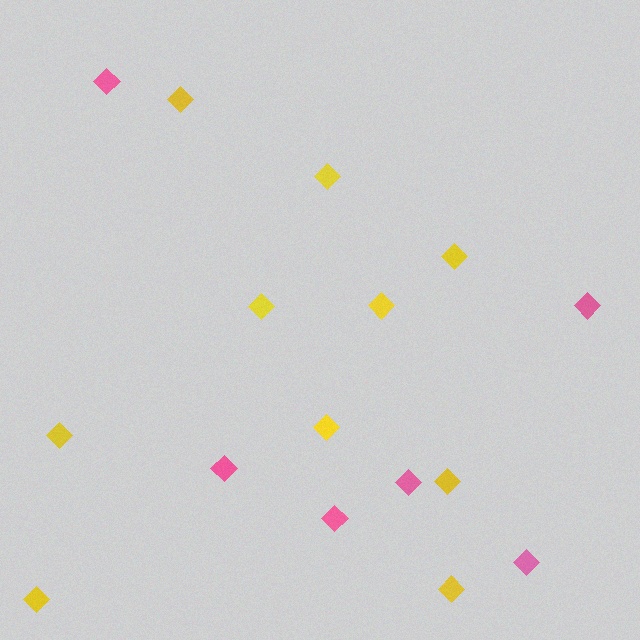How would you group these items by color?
There are 2 groups: one group of pink diamonds (6) and one group of yellow diamonds (10).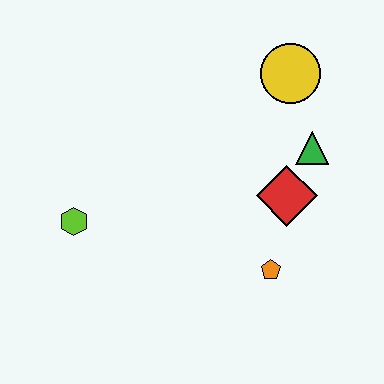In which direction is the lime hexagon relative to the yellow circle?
The lime hexagon is to the left of the yellow circle.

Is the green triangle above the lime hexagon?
Yes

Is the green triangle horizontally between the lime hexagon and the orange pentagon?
No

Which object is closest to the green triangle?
The red diamond is closest to the green triangle.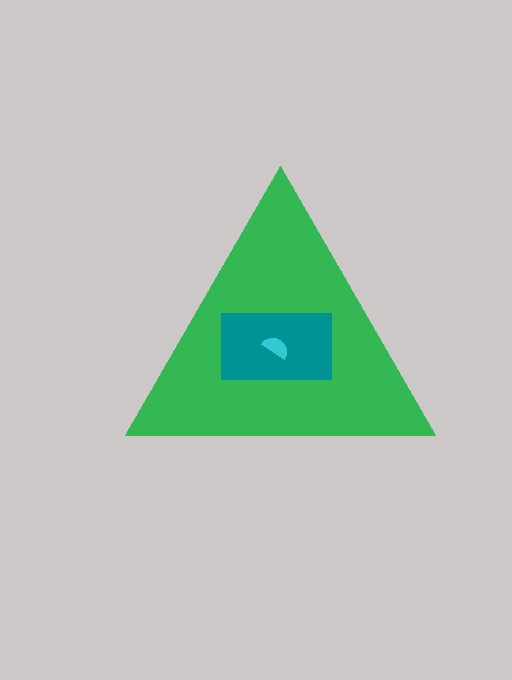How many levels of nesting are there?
3.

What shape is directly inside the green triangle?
The teal rectangle.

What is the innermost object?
The cyan semicircle.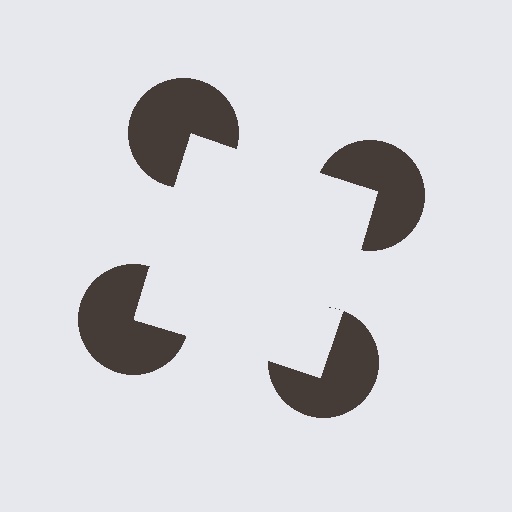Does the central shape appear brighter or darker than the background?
It typically appears slightly brighter than the background, even though no actual brightness change is drawn.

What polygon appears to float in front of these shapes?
An illusory square — its edges are inferred from the aligned wedge cuts in the pac-man discs, not physically drawn.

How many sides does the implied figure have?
4 sides.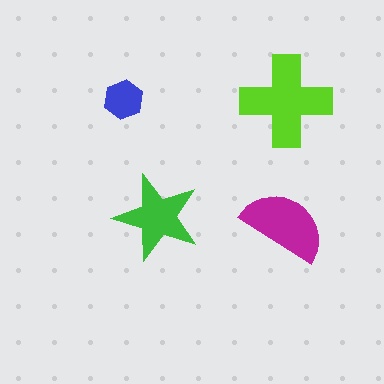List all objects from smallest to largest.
The blue hexagon, the green star, the magenta semicircle, the lime cross.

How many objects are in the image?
There are 4 objects in the image.